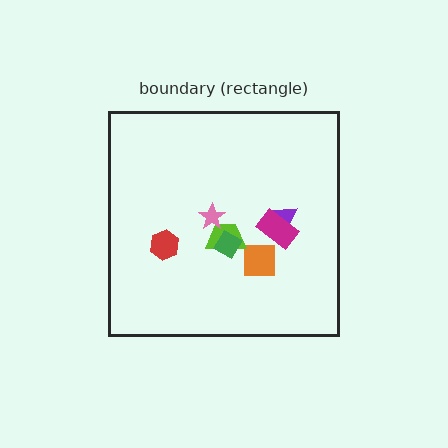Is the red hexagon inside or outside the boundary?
Inside.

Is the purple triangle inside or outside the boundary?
Inside.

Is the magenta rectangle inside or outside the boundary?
Inside.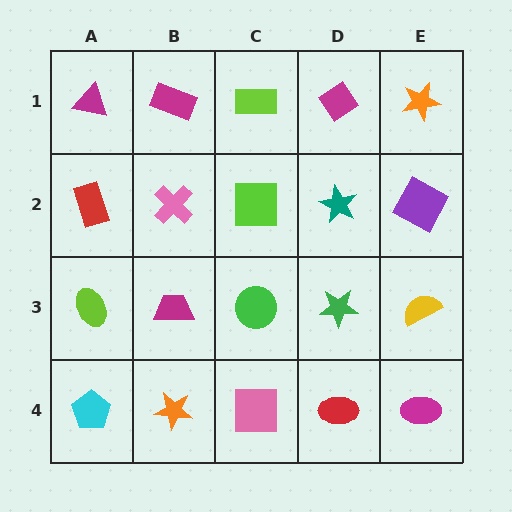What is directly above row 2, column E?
An orange star.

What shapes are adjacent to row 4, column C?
A green circle (row 3, column C), an orange star (row 4, column B), a red ellipse (row 4, column D).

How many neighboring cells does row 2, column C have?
4.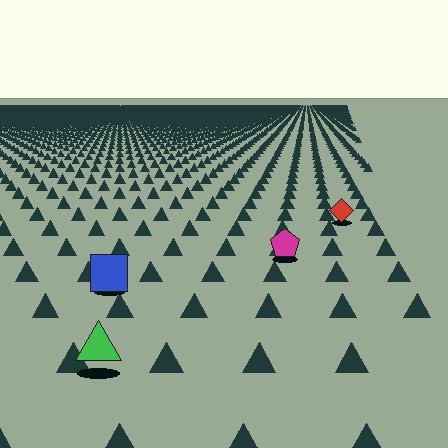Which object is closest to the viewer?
The green triangle is closest. The texture marks near it are larger and more spread out.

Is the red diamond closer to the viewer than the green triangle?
No. The green triangle is closer — you can tell from the texture gradient: the ground texture is coarser near it.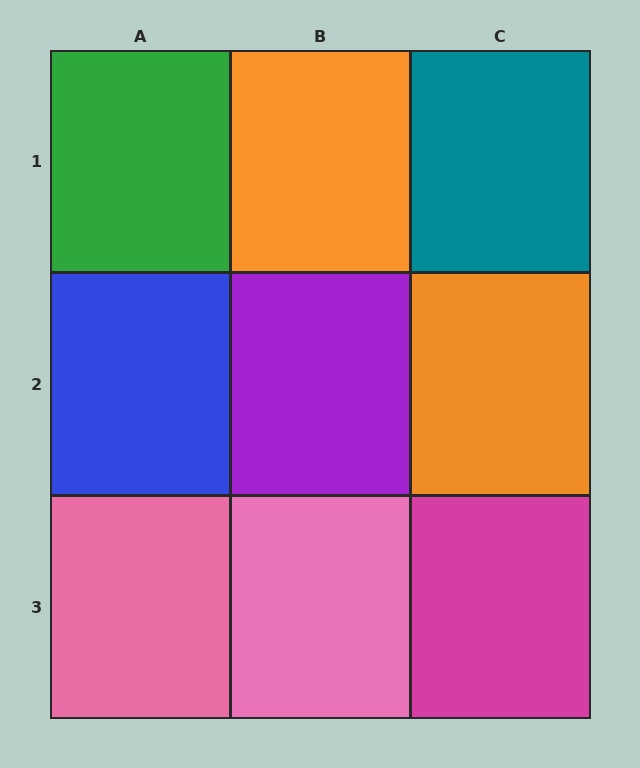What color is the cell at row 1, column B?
Orange.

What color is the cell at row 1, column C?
Teal.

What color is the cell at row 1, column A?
Green.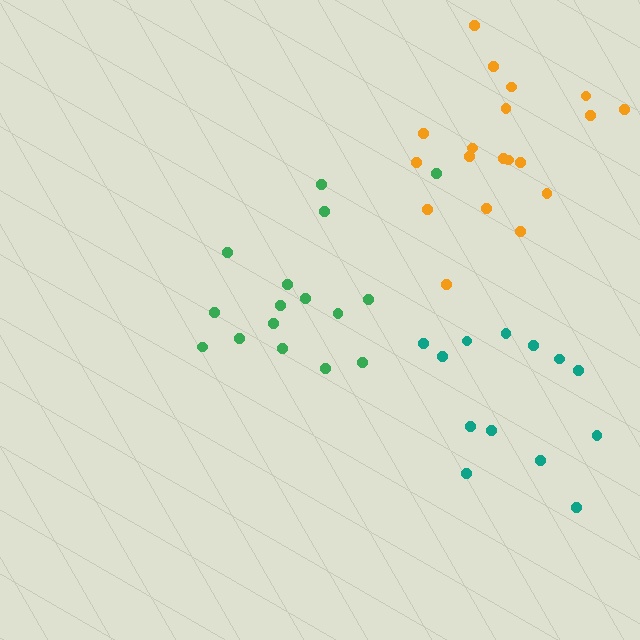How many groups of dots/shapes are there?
There are 3 groups.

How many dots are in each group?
Group 1: 13 dots, Group 2: 16 dots, Group 3: 19 dots (48 total).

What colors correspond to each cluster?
The clusters are colored: teal, green, orange.